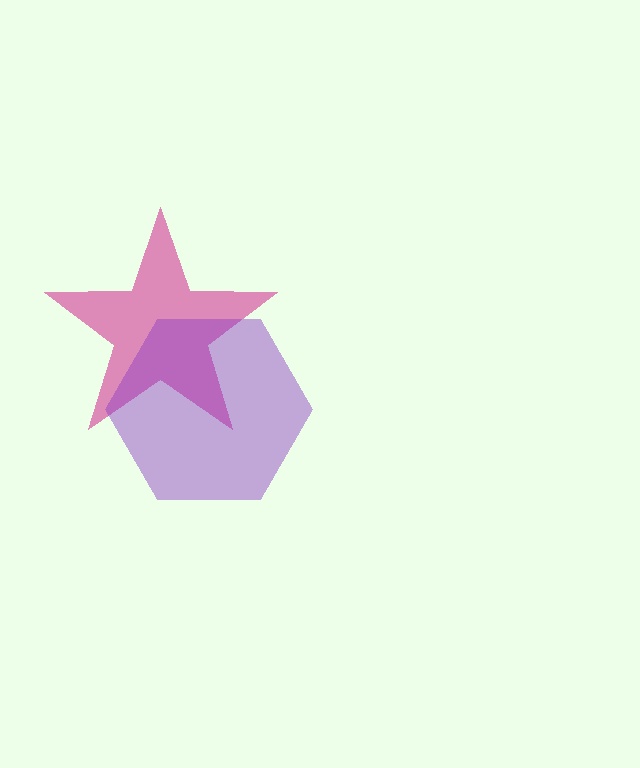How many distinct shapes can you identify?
There are 2 distinct shapes: a magenta star, a purple hexagon.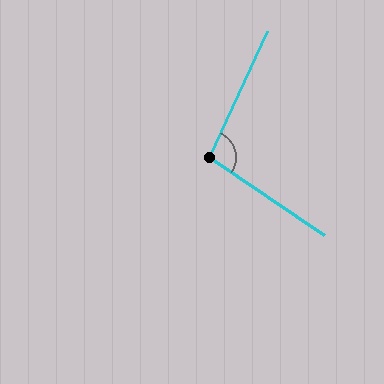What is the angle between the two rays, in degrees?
Approximately 100 degrees.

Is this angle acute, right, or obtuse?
It is obtuse.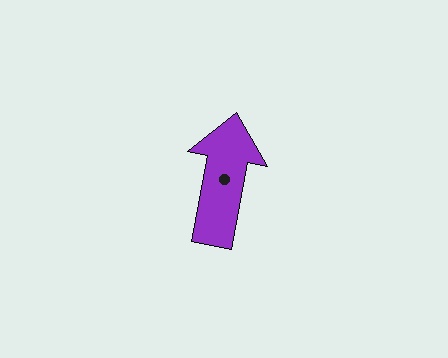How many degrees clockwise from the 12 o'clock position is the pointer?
Approximately 11 degrees.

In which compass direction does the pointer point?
North.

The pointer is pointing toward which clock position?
Roughly 12 o'clock.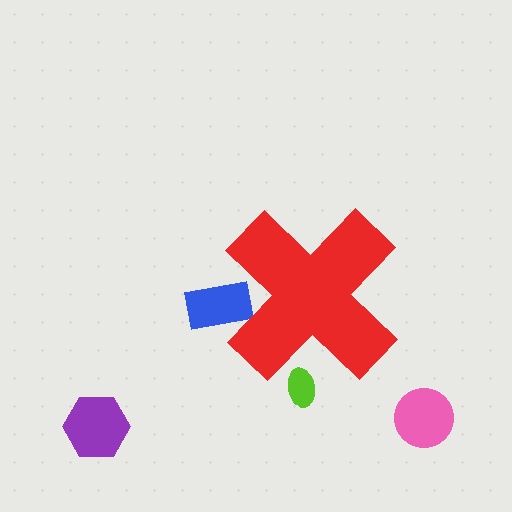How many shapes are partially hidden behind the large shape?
2 shapes are partially hidden.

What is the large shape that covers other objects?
A red cross.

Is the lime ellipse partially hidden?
Yes, the lime ellipse is partially hidden behind the red cross.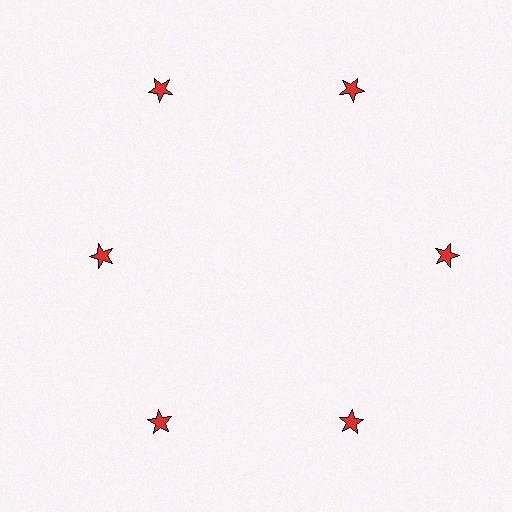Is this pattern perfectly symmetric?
No. The 6 red stars are arranged in a ring, but one element near the 9 o'clock position is pulled inward toward the center, breaking the 6-fold rotational symmetry.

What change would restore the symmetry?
The symmetry would be restored by moving it outward, back onto the ring so that all 6 stars sit at equal angles and equal distance from the center.